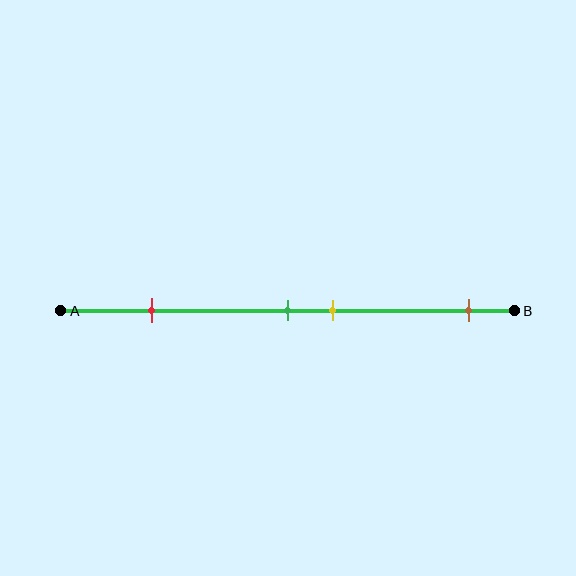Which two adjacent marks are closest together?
The green and yellow marks are the closest adjacent pair.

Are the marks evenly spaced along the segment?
No, the marks are not evenly spaced.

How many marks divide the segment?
There are 4 marks dividing the segment.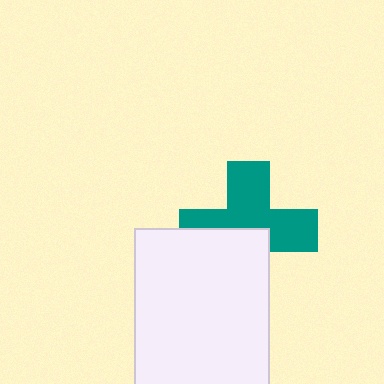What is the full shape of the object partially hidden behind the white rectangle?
The partially hidden object is a teal cross.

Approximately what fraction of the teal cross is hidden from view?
Roughly 42% of the teal cross is hidden behind the white rectangle.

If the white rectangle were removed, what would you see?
You would see the complete teal cross.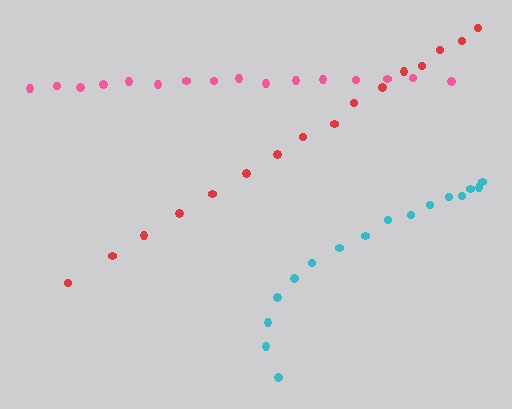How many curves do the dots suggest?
There are 3 distinct paths.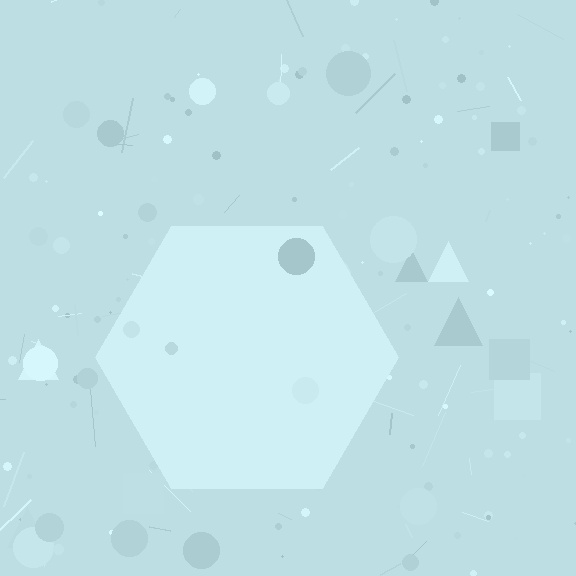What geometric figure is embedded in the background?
A hexagon is embedded in the background.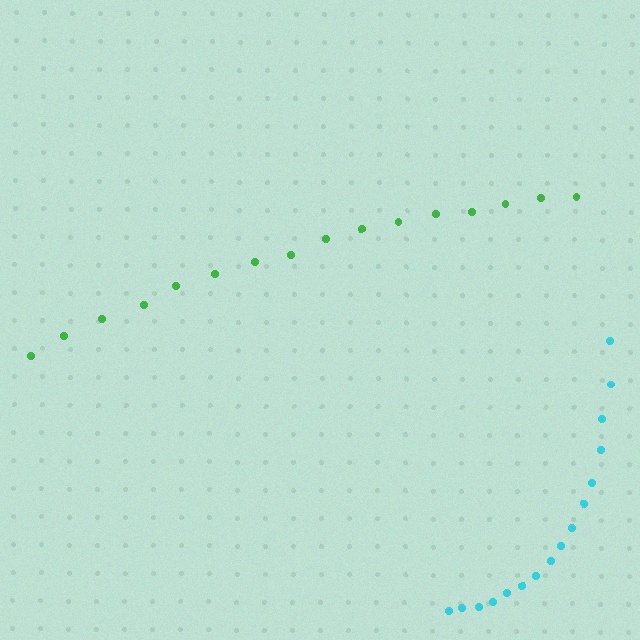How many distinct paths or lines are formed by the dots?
There are 2 distinct paths.